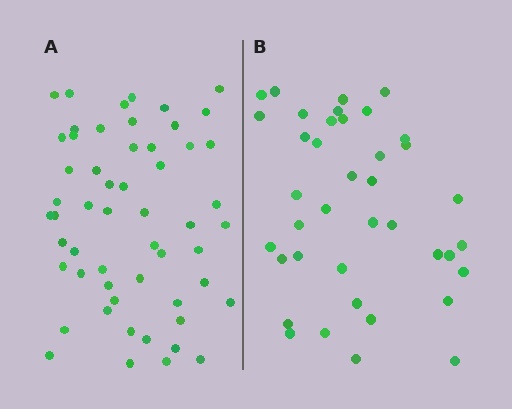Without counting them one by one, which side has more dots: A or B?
Region A (the left region) has more dots.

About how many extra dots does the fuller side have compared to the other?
Region A has approximately 15 more dots than region B.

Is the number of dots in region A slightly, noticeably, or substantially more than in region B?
Region A has noticeably more, but not dramatically so. The ratio is roughly 1.4 to 1.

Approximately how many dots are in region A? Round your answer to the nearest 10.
About 60 dots. (The exact count is 55, which rounds to 60.)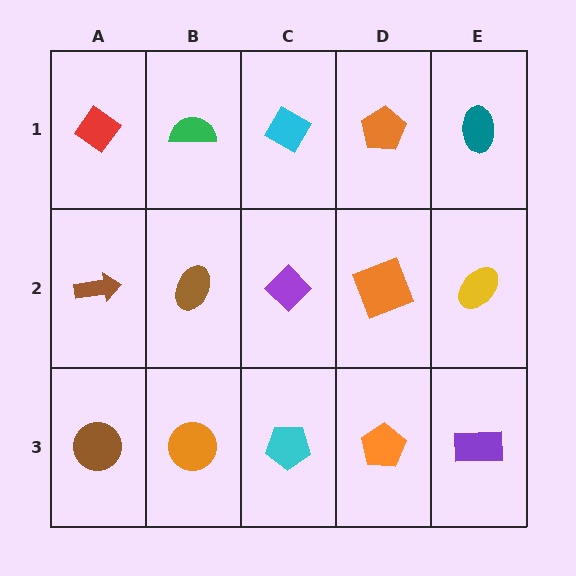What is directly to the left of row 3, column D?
A cyan pentagon.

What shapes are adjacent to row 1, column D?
An orange square (row 2, column D), a cyan diamond (row 1, column C), a teal ellipse (row 1, column E).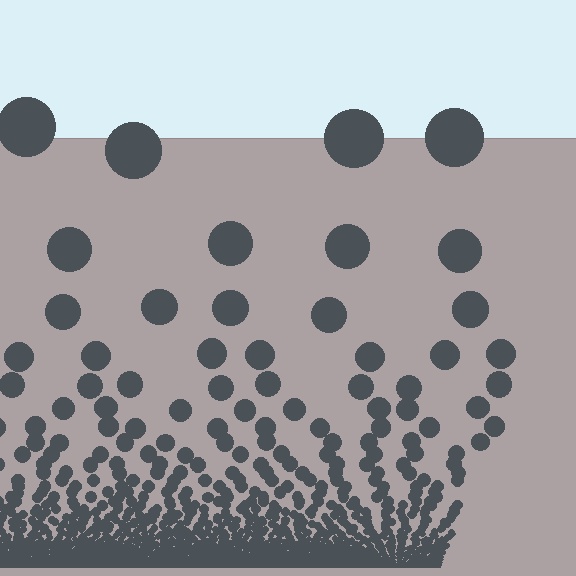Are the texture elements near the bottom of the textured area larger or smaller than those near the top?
Smaller. The gradient is inverted — elements near the bottom are smaller and denser.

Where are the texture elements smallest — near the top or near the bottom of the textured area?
Near the bottom.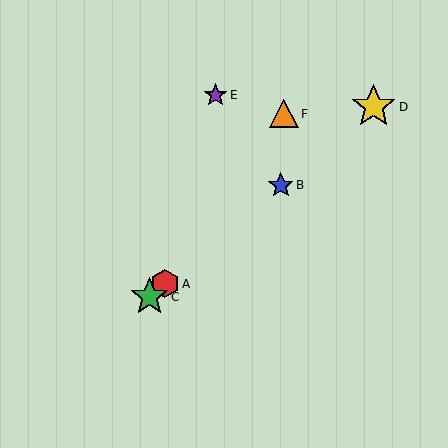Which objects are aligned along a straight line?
Objects A, B, C, D are aligned along a straight line.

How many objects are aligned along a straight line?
4 objects (A, B, C, D) are aligned along a straight line.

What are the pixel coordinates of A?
Object A is at (165, 284).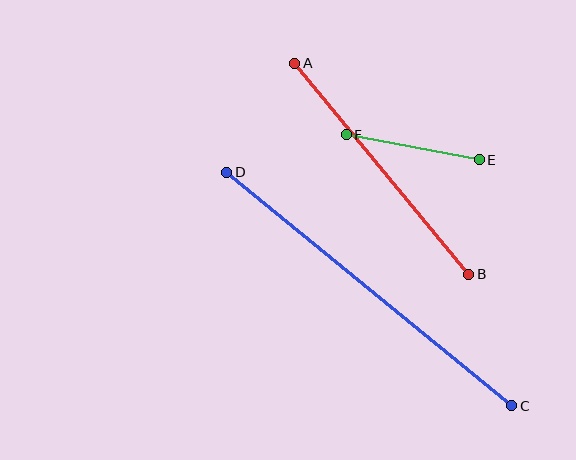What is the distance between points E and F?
The distance is approximately 135 pixels.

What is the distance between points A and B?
The distance is approximately 273 pixels.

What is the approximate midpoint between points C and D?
The midpoint is at approximately (369, 289) pixels.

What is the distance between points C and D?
The distance is approximately 369 pixels.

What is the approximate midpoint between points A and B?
The midpoint is at approximately (382, 169) pixels.